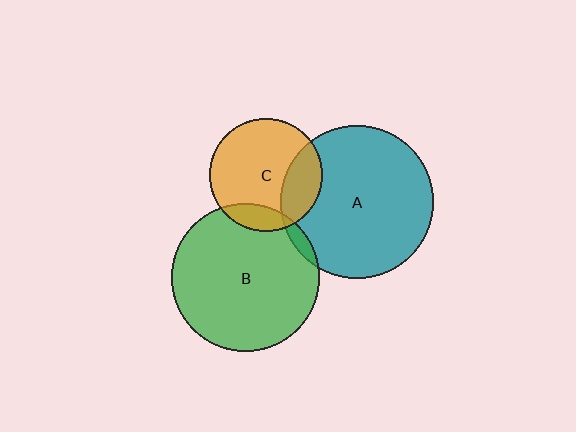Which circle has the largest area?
Circle A (teal).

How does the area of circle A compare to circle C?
Approximately 1.9 times.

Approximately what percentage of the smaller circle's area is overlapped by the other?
Approximately 5%.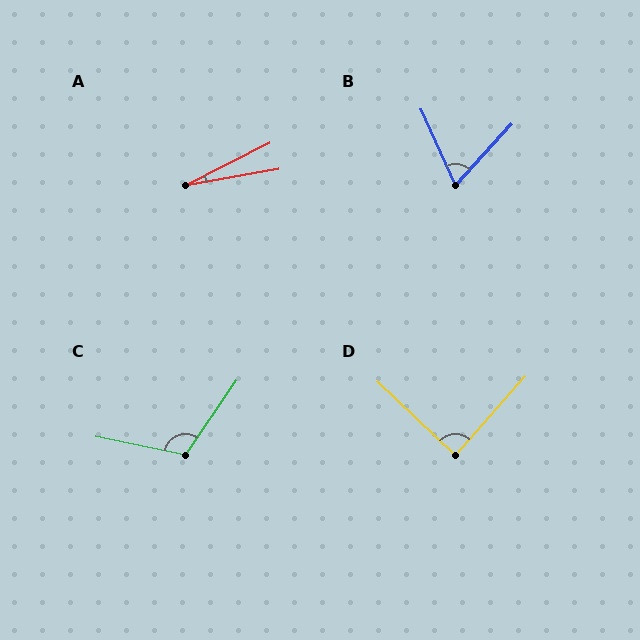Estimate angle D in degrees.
Approximately 88 degrees.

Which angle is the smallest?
A, at approximately 17 degrees.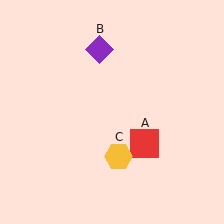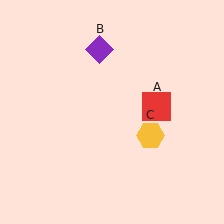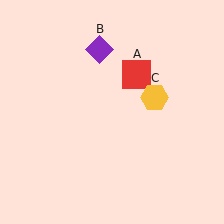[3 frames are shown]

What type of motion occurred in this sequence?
The red square (object A), yellow hexagon (object C) rotated counterclockwise around the center of the scene.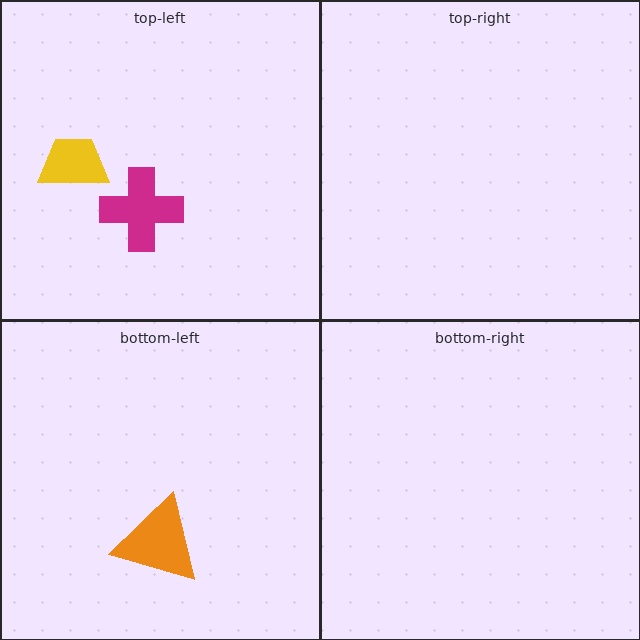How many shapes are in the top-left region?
2.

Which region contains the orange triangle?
The bottom-left region.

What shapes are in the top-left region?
The yellow trapezoid, the magenta cross.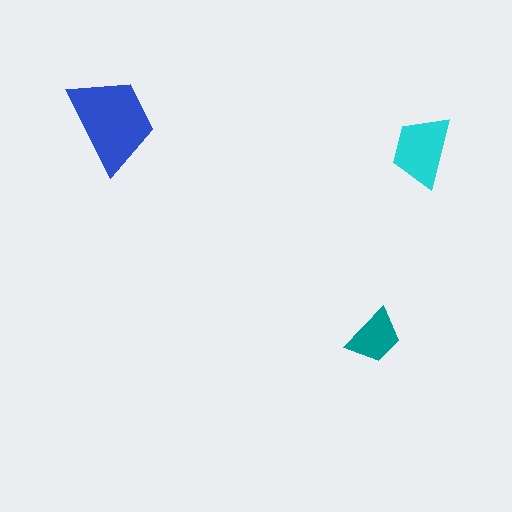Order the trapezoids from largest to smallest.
the blue one, the cyan one, the teal one.